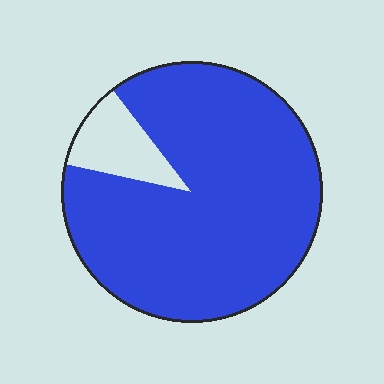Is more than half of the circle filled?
Yes.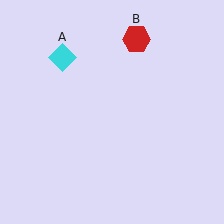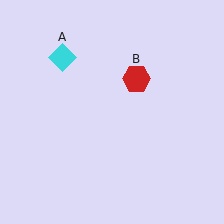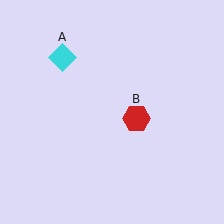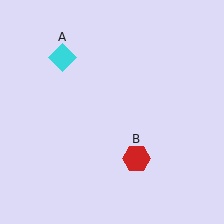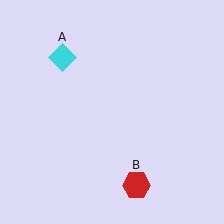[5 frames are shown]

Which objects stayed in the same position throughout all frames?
Cyan diamond (object A) remained stationary.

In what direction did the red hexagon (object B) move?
The red hexagon (object B) moved down.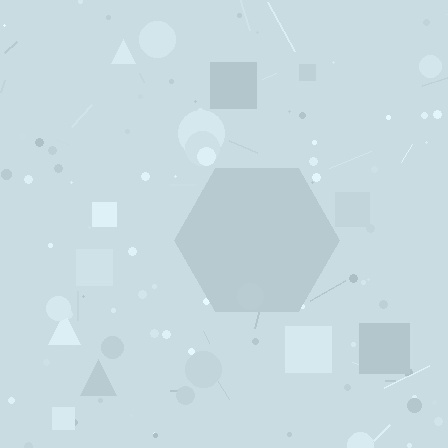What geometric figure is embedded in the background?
A hexagon is embedded in the background.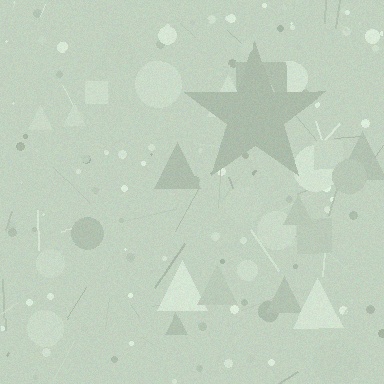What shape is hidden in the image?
A star is hidden in the image.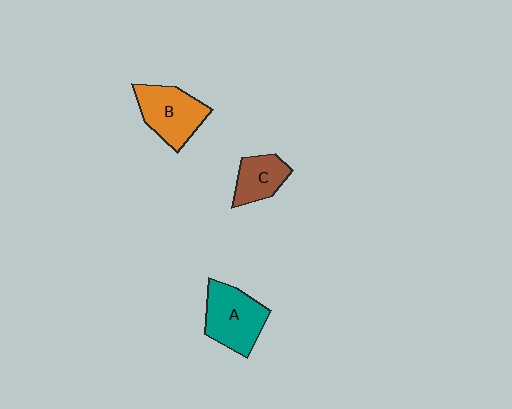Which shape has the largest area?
Shape A (teal).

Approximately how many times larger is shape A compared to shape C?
Approximately 1.5 times.